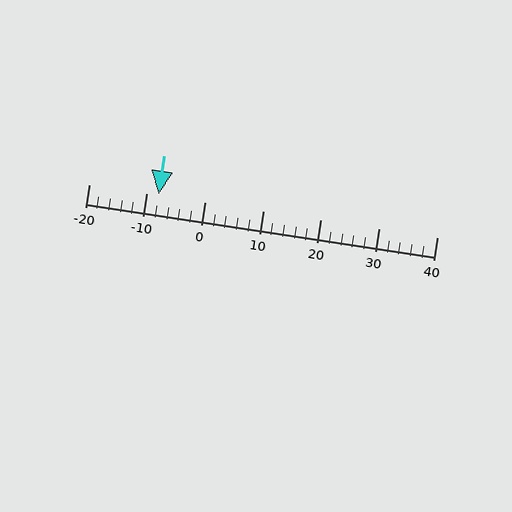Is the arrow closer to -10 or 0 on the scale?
The arrow is closer to -10.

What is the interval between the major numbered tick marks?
The major tick marks are spaced 10 units apart.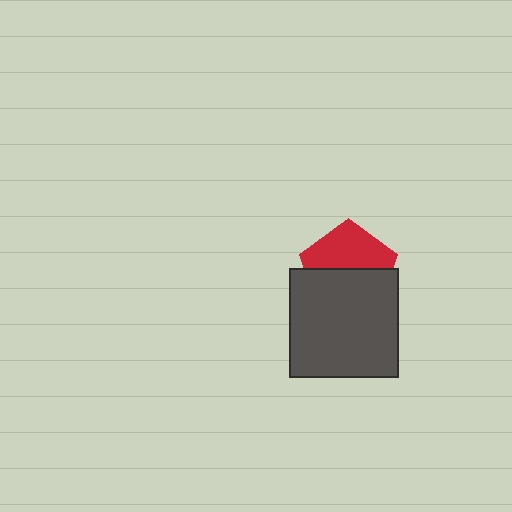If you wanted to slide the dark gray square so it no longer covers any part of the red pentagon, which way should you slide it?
Slide it down — that is the most direct way to separate the two shapes.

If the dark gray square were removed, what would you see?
You would see the complete red pentagon.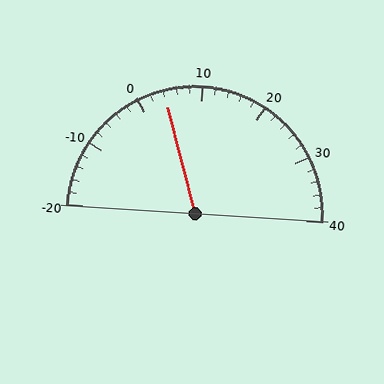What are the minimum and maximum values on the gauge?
The gauge ranges from -20 to 40.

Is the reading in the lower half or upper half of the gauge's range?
The reading is in the lower half of the range (-20 to 40).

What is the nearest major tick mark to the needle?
The nearest major tick mark is 0.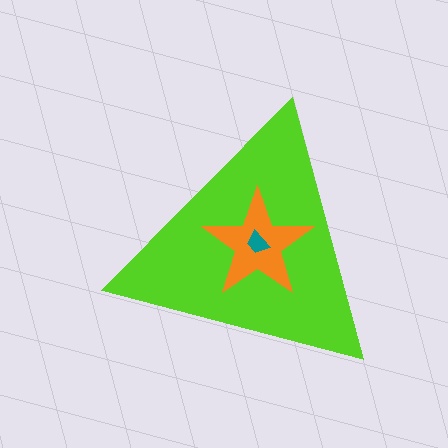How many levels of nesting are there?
3.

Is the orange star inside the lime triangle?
Yes.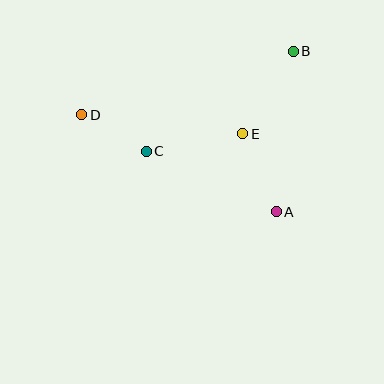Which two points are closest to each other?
Points C and D are closest to each other.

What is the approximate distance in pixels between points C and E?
The distance between C and E is approximately 98 pixels.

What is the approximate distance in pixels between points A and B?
The distance between A and B is approximately 161 pixels.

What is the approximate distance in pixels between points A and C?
The distance between A and C is approximately 143 pixels.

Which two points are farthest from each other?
Points B and D are farthest from each other.